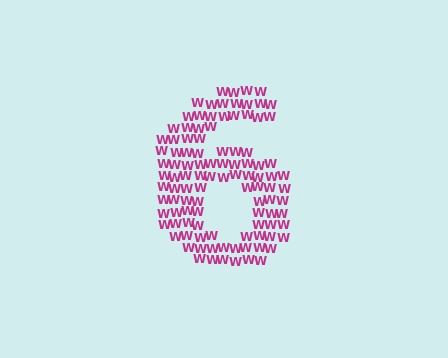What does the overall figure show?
The overall figure shows the digit 6.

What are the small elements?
The small elements are letter W's.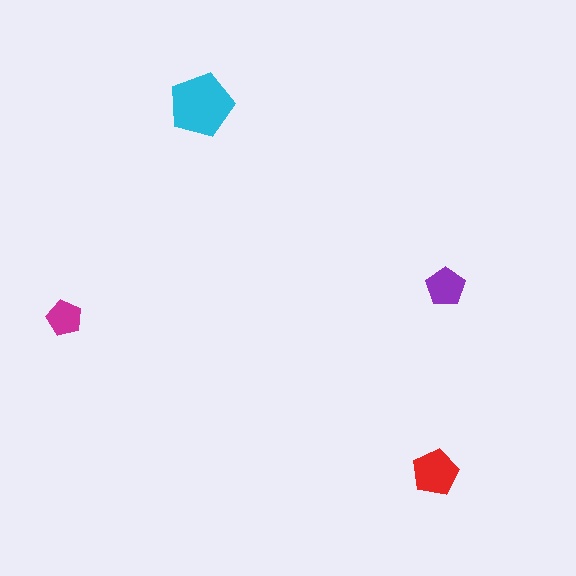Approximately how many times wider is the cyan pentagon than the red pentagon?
About 1.5 times wider.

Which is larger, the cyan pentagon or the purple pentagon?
The cyan one.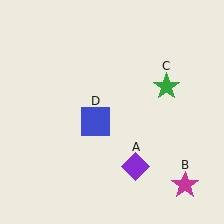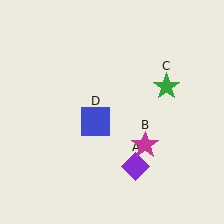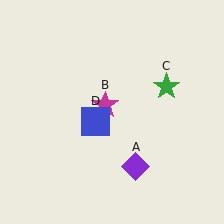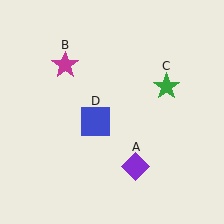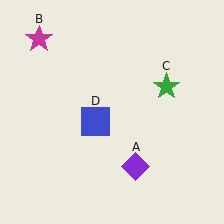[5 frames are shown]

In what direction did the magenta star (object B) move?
The magenta star (object B) moved up and to the left.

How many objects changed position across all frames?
1 object changed position: magenta star (object B).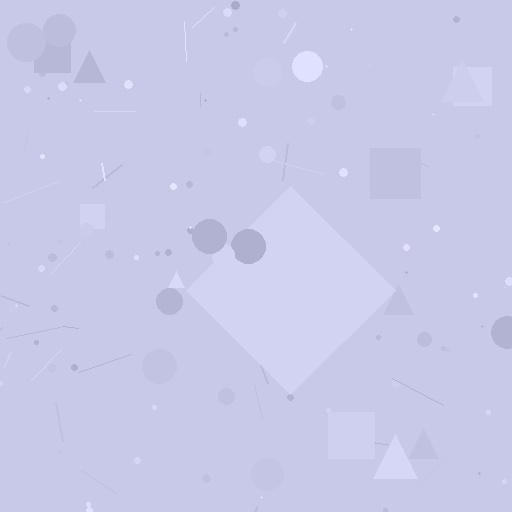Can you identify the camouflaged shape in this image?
The camouflaged shape is a diamond.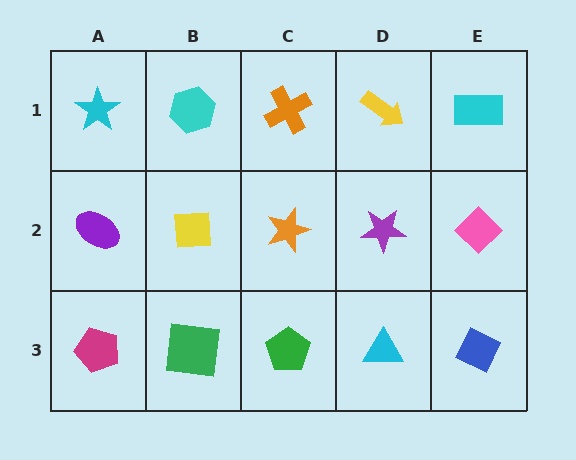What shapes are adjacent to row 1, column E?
A pink diamond (row 2, column E), a yellow arrow (row 1, column D).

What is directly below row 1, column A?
A purple ellipse.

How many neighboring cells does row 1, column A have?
2.